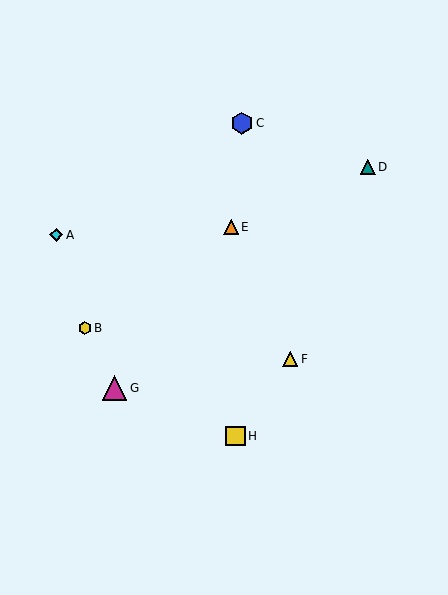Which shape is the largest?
The magenta triangle (labeled G) is the largest.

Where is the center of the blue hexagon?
The center of the blue hexagon is at (242, 123).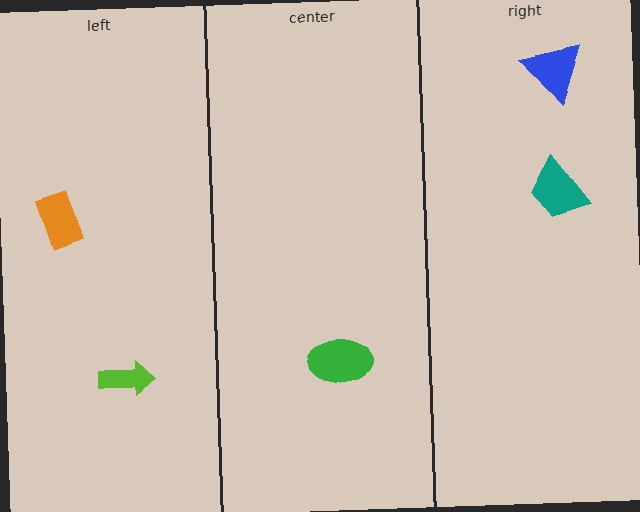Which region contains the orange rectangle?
The left region.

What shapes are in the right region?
The blue triangle, the teal trapezoid.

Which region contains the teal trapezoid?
The right region.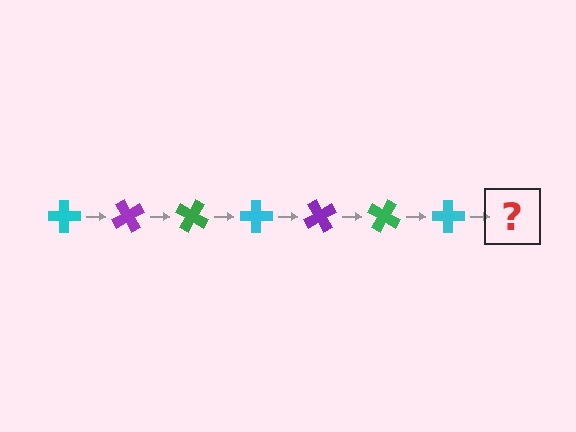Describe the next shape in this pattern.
It should be a purple cross, rotated 420 degrees from the start.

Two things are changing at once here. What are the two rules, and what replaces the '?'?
The two rules are that it rotates 60 degrees each step and the color cycles through cyan, purple, and green. The '?' should be a purple cross, rotated 420 degrees from the start.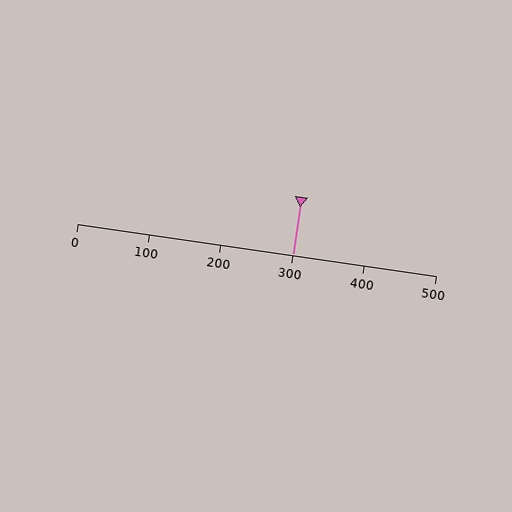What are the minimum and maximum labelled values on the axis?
The axis runs from 0 to 500.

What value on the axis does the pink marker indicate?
The marker indicates approximately 300.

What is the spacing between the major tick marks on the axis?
The major ticks are spaced 100 apart.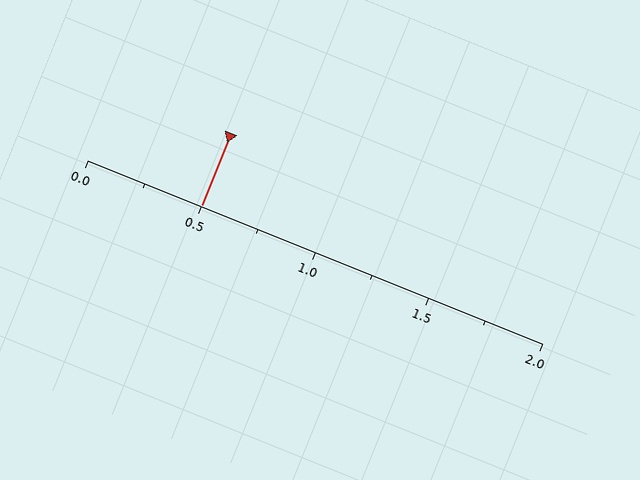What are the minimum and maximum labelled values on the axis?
The axis runs from 0.0 to 2.0.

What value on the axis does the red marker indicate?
The marker indicates approximately 0.5.